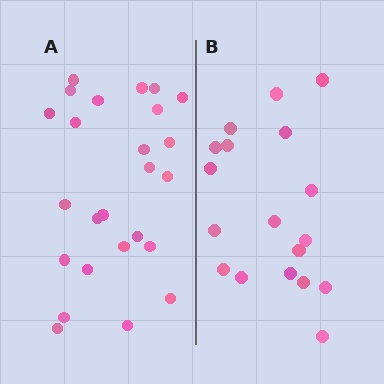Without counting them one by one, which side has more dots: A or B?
Region A (the left region) has more dots.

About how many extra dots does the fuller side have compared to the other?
Region A has roughly 8 or so more dots than region B.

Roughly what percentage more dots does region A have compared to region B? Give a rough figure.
About 40% more.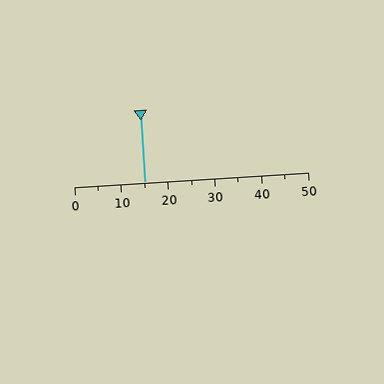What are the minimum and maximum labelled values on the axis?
The axis runs from 0 to 50.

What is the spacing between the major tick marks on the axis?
The major ticks are spaced 10 apart.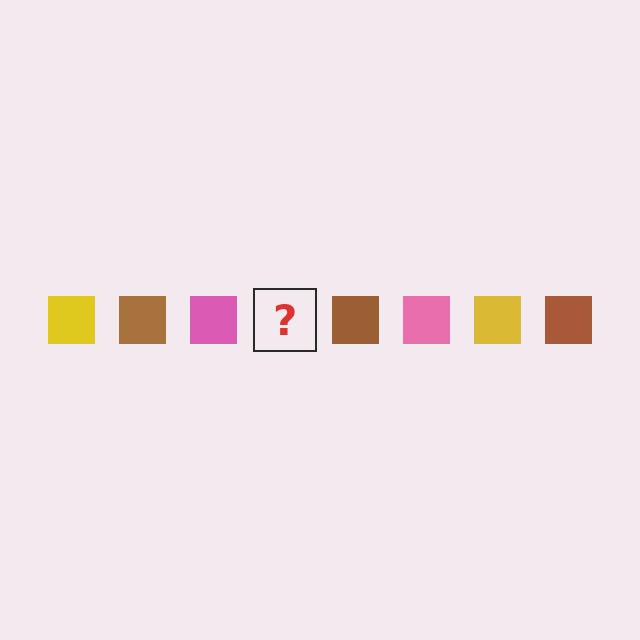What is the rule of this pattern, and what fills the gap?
The rule is that the pattern cycles through yellow, brown, pink squares. The gap should be filled with a yellow square.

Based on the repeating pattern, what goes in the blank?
The blank should be a yellow square.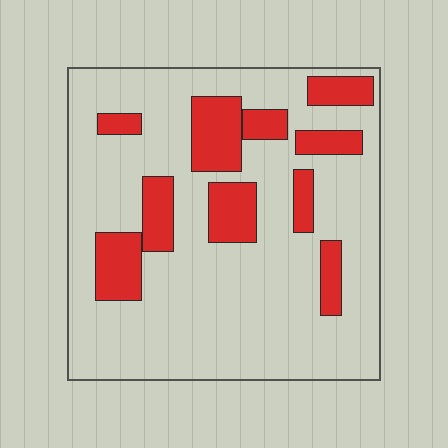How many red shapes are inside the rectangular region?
10.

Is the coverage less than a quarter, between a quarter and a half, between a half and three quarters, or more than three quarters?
Less than a quarter.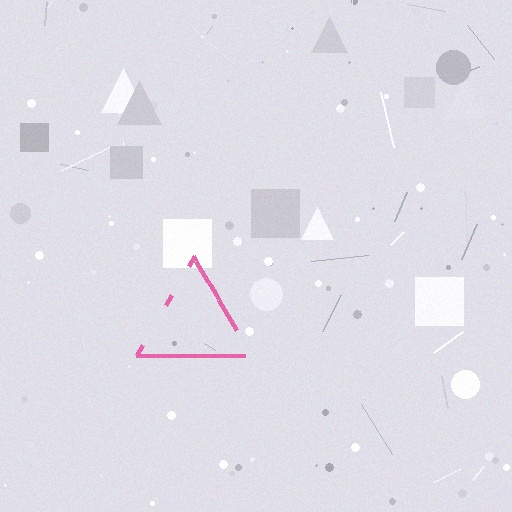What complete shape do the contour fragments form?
The contour fragments form a triangle.